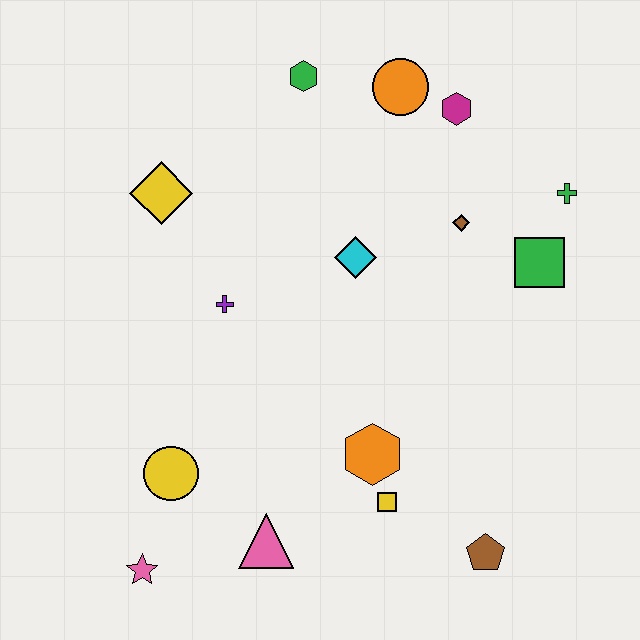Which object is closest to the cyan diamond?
The brown diamond is closest to the cyan diamond.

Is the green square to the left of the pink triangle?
No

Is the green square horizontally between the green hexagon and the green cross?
Yes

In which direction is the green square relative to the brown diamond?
The green square is to the right of the brown diamond.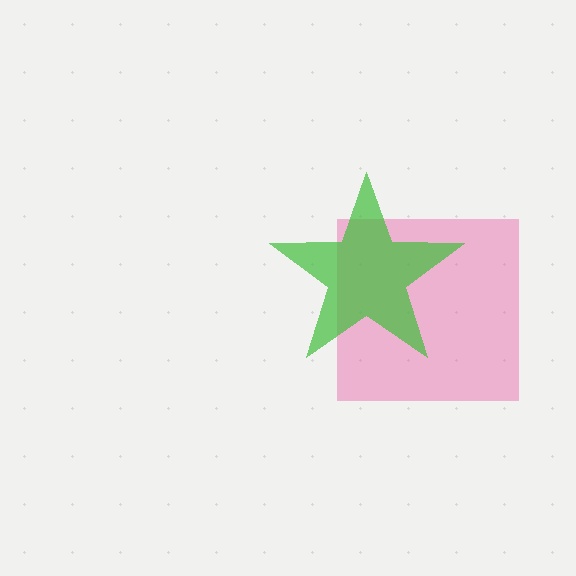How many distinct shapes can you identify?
There are 2 distinct shapes: a pink square, a green star.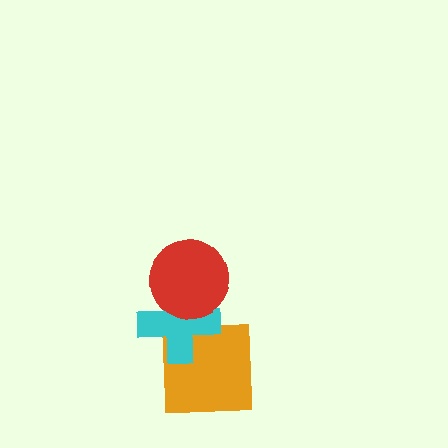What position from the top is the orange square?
The orange square is 3rd from the top.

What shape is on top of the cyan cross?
The red circle is on top of the cyan cross.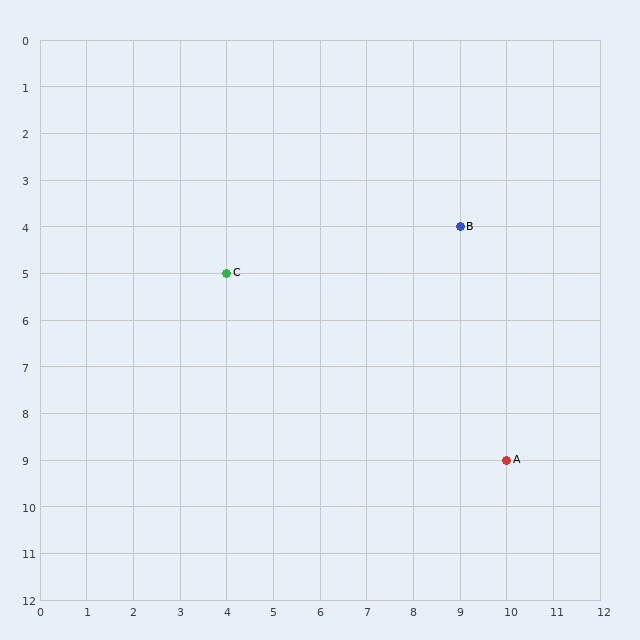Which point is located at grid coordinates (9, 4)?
Point B is at (9, 4).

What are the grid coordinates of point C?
Point C is at grid coordinates (4, 5).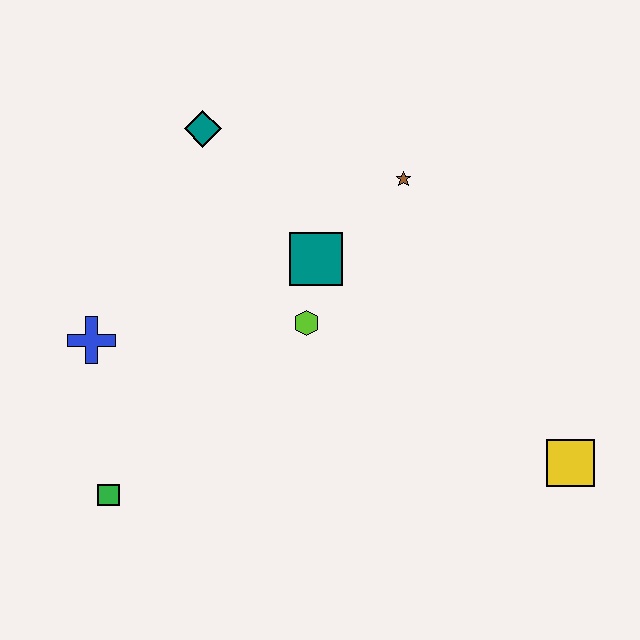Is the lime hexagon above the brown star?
No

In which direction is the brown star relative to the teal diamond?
The brown star is to the right of the teal diamond.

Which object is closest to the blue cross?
The green square is closest to the blue cross.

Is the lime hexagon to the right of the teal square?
No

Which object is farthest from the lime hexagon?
The yellow square is farthest from the lime hexagon.